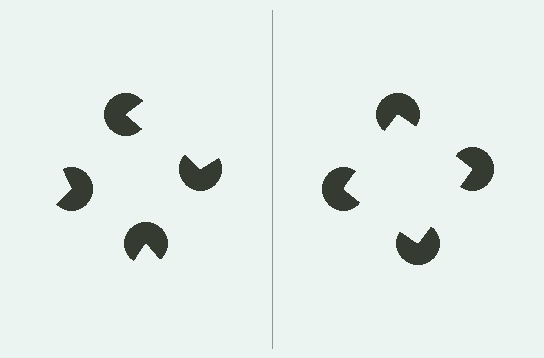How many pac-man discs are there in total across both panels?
8 — 4 on each side.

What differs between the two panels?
The pac-man discs are positioned identically on both sides; only the wedge orientations differ. On the right they align to a square; on the left they are misaligned.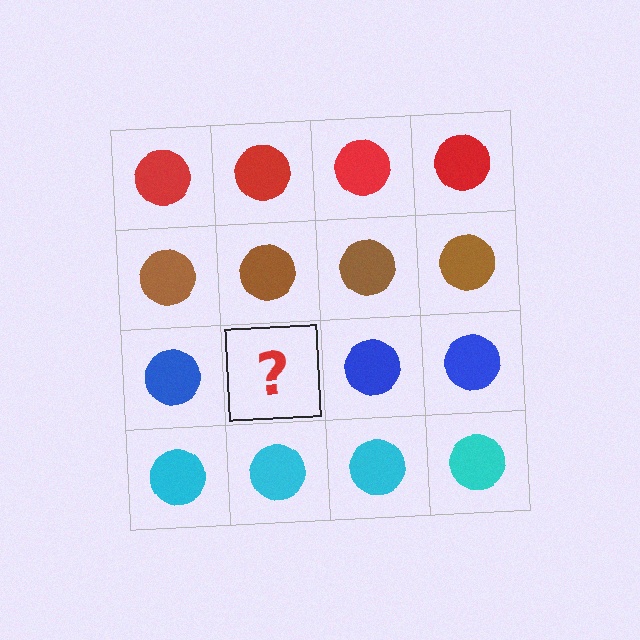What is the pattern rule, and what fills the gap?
The rule is that each row has a consistent color. The gap should be filled with a blue circle.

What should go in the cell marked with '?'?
The missing cell should contain a blue circle.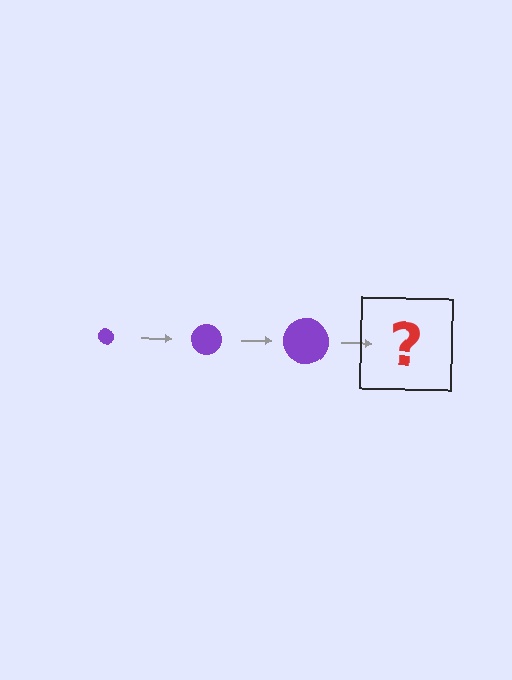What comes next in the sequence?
The next element should be a purple circle, larger than the previous one.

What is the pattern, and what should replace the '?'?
The pattern is that the circle gets progressively larger each step. The '?' should be a purple circle, larger than the previous one.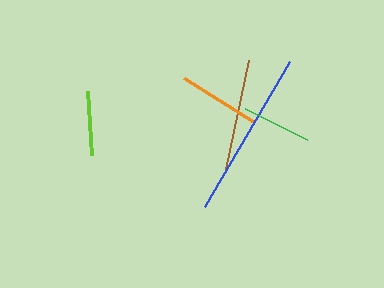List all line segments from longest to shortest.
From longest to shortest: blue, brown, orange, green, lime.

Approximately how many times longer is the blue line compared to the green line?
The blue line is approximately 2.4 times the length of the green line.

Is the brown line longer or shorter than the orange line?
The brown line is longer than the orange line.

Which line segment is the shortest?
The lime line is the shortest at approximately 64 pixels.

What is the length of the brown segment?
The brown segment is approximately 111 pixels long.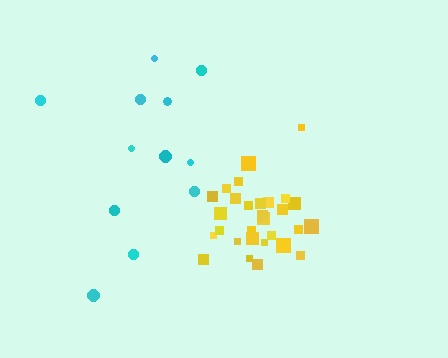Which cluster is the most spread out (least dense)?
Cyan.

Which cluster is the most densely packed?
Yellow.